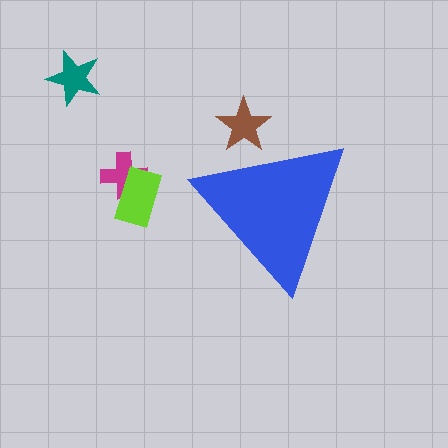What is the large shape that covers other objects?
A blue triangle.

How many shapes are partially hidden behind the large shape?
1 shape is partially hidden.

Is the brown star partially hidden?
Yes, the brown star is partially hidden behind the blue triangle.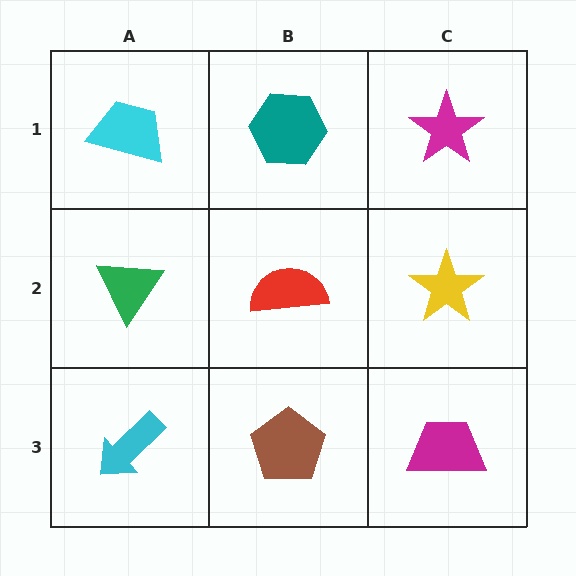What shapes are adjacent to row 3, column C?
A yellow star (row 2, column C), a brown pentagon (row 3, column B).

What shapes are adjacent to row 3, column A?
A green triangle (row 2, column A), a brown pentagon (row 3, column B).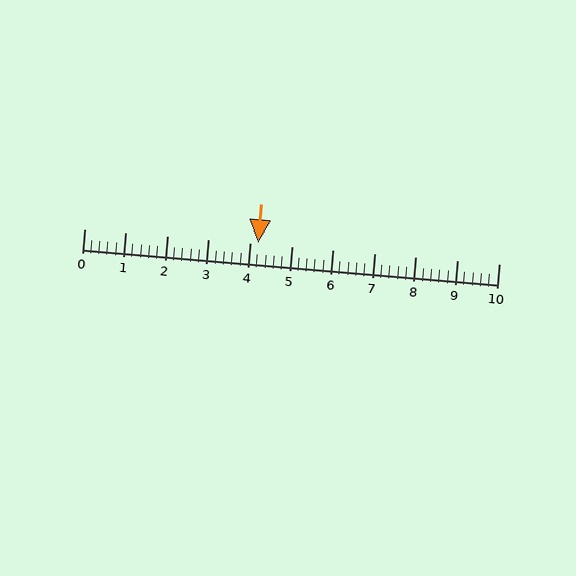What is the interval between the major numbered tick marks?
The major tick marks are spaced 1 units apart.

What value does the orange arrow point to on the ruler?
The orange arrow points to approximately 4.2.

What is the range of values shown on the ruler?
The ruler shows values from 0 to 10.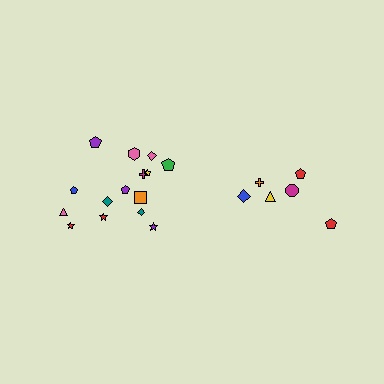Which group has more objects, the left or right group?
The left group.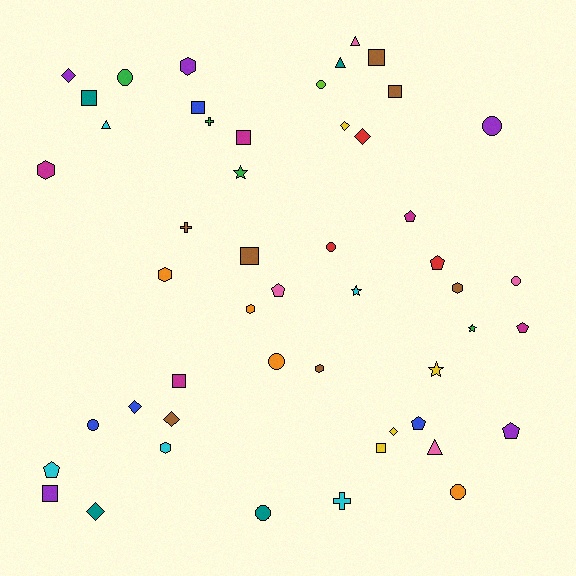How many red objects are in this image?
There are 3 red objects.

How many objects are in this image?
There are 50 objects.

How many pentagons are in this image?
There are 7 pentagons.